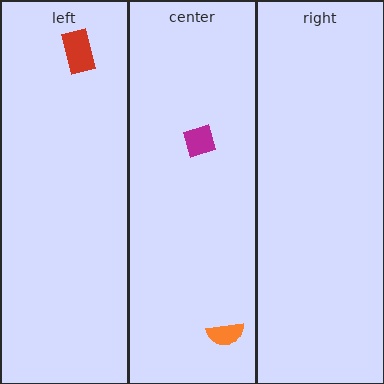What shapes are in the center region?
The magenta square, the orange semicircle.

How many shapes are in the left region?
1.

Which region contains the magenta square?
The center region.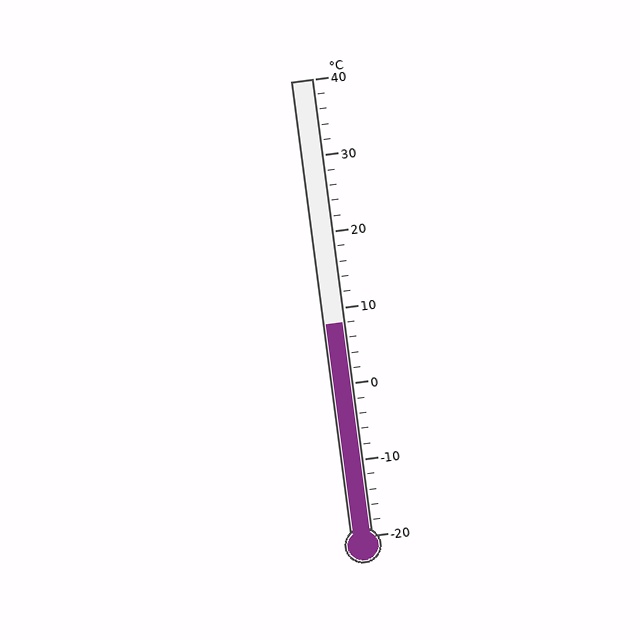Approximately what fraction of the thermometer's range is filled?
The thermometer is filled to approximately 45% of its range.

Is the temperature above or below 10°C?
The temperature is below 10°C.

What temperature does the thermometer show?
The thermometer shows approximately 8°C.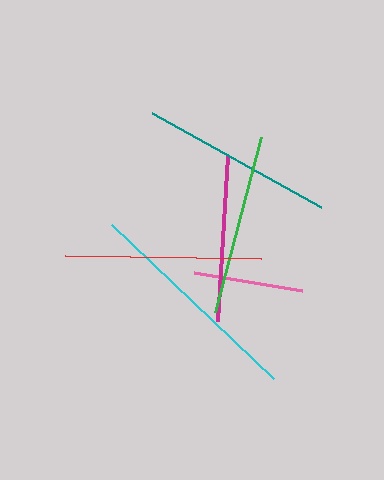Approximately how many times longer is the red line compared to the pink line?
The red line is approximately 1.8 times the length of the pink line.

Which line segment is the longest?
The cyan line is the longest at approximately 224 pixels.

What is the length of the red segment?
The red segment is approximately 197 pixels long.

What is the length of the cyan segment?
The cyan segment is approximately 224 pixels long.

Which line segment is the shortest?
The pink line is the shortest at approximately 110 pixels.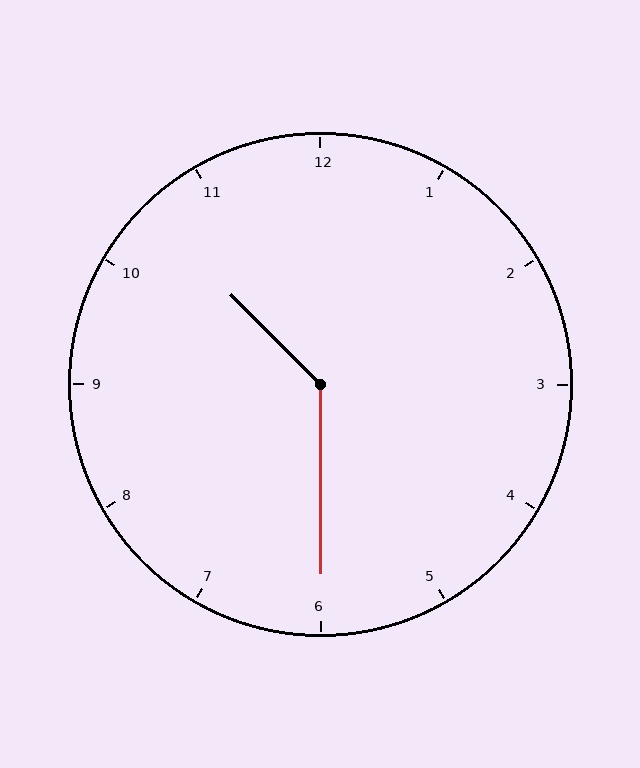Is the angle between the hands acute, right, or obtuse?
It is obtuse.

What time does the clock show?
10:30.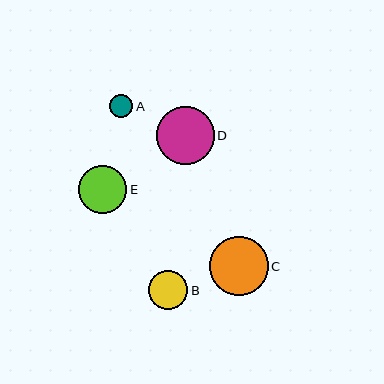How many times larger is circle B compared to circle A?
Circle B is approximately 1.7 times the size of circle A.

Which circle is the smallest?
Circle A is the smallest with a size of approximately 23 pixels.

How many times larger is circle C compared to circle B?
Circle C is approximately 1.5 times the size of circle B.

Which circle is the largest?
Circle C is the largest with a size of approximately 59 pixels.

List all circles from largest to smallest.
From largest to smallest: C, D, E, B, A.